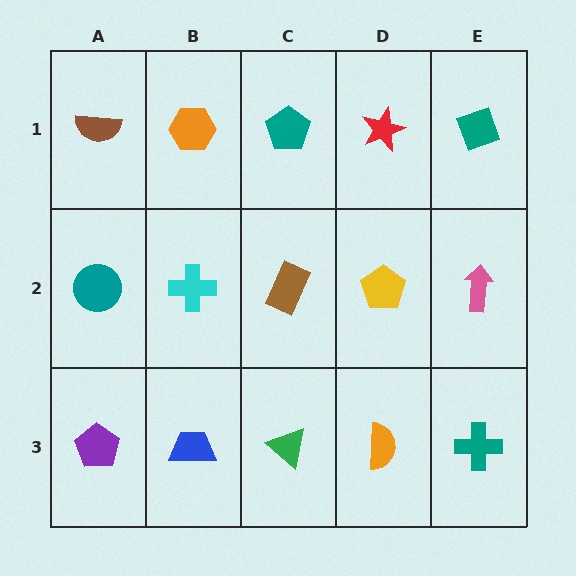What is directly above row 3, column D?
A yellow pentagon.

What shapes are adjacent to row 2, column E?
A teal diamond (row 1, column E), a teal cross (row 3, column E), a yellow pentagon (row 2, column D).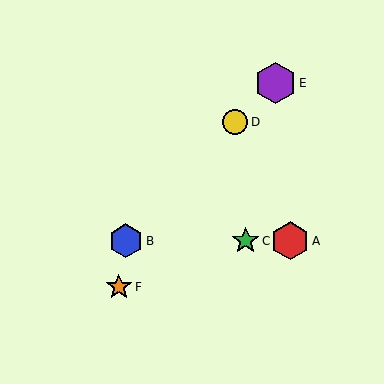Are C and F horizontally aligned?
No, C is at y≈241 and F is at y≈287.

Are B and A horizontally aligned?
Yes, both are at y≈241.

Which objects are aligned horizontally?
Objects A, B, C are aligned horizontally.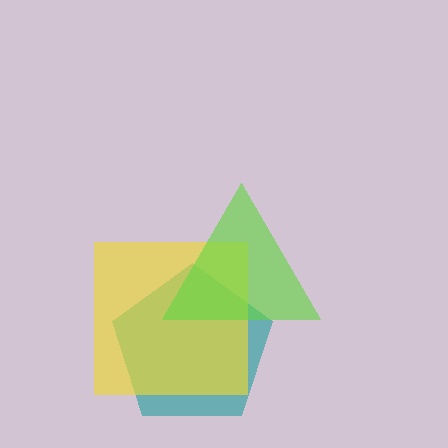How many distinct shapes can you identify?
There are 3 distinct shapes: a teal pentagon, a yellow square, a lime triangle.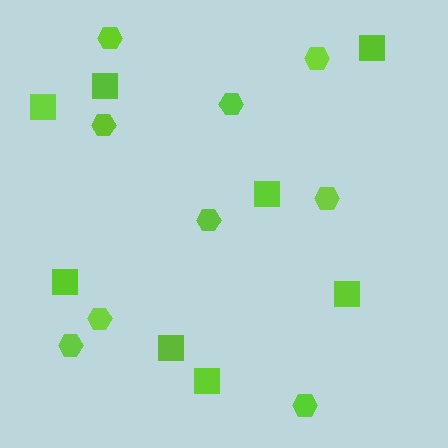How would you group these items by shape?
There are 2 groups: one group of squares (8) and one group of hexagons (9).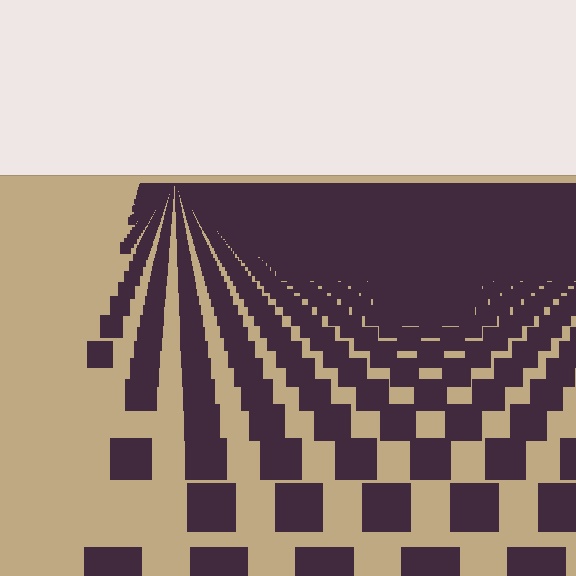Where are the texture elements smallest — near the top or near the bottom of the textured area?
Near the top.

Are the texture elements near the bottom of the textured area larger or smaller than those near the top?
Larger. Near the bottom, elements are closer to the viewer and appear at a bigger on-screen size.